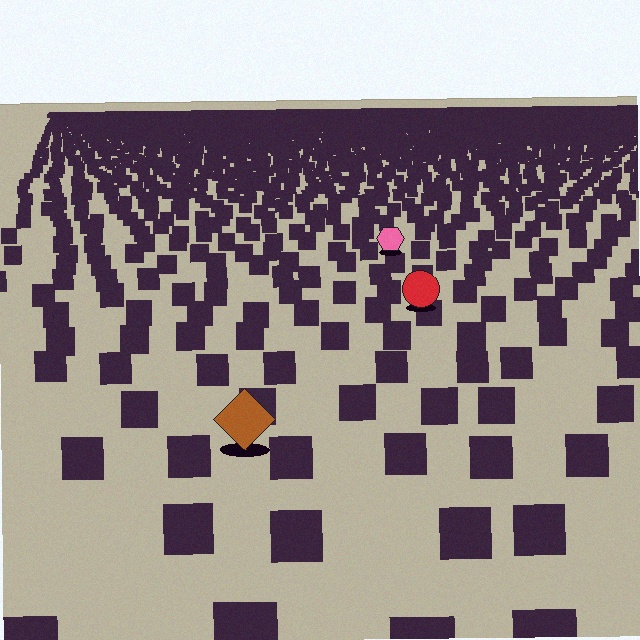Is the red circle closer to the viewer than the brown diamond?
No. The brown diamond is closer — you can tell from the texture gradient: the ground texture is coarser near it.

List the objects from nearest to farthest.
From nearest to farthest: the brown diamond, the red circle, the pink hexagon.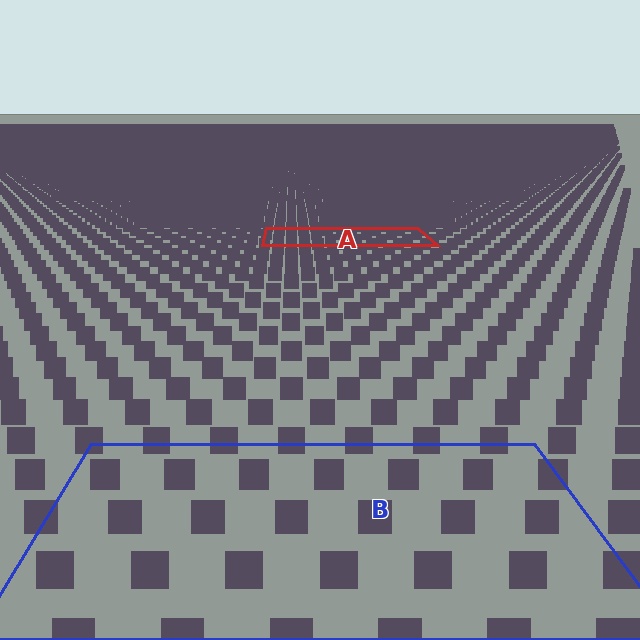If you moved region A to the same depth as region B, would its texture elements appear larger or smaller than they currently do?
They would appear larger. At a closer depth, the same texture elements are projected at a bigger on-screen size.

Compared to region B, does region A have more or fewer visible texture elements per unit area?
Region A has more texture elements per unit area — they are packed more densely because it is farther away.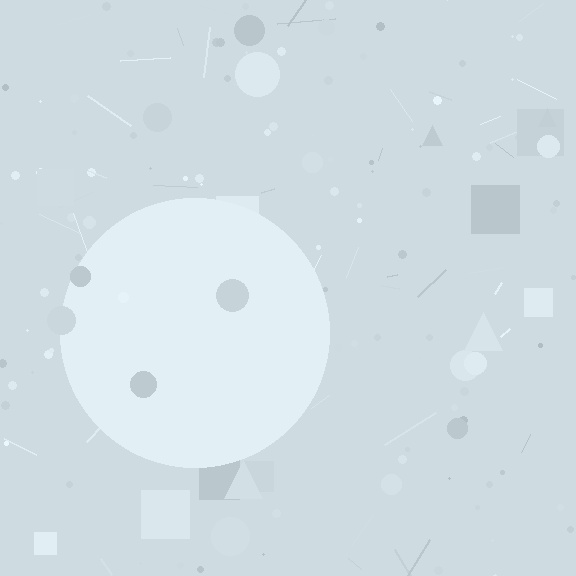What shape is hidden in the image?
A circle is hidden in the image.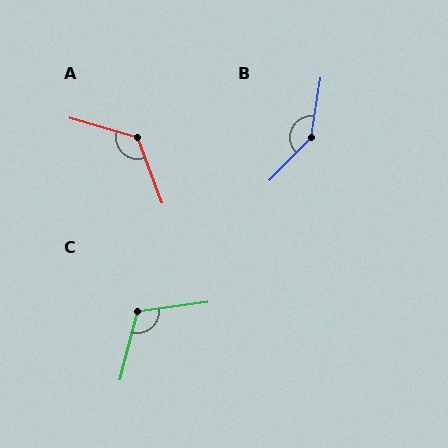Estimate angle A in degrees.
Approximately 127 degrees.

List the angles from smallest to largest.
C (112°), A (127°), B (145°).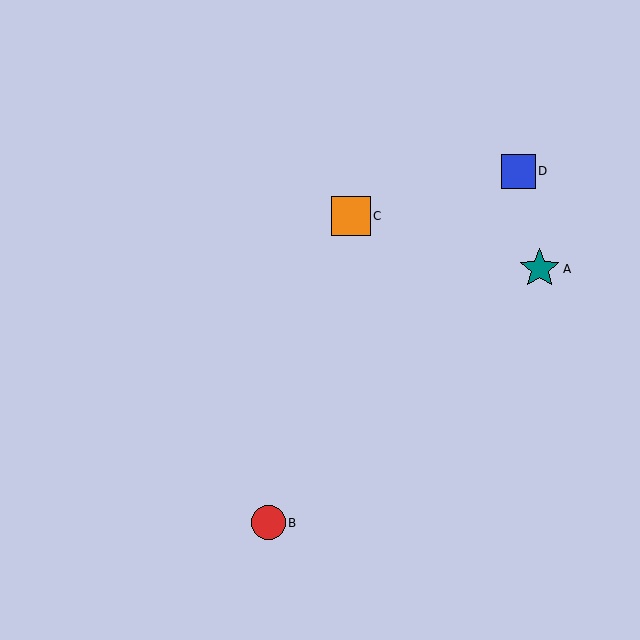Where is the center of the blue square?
The center of the blue square is at (518, 171).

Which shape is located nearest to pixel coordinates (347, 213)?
The orange square (labeled C) at (351, 216) is nearest to that location.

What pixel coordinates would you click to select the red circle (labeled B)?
Click at (269, 523) to select the red circle B.